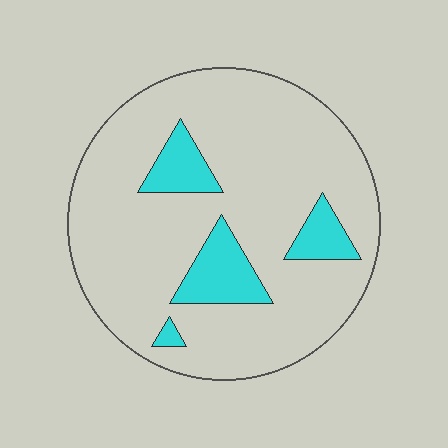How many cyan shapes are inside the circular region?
4.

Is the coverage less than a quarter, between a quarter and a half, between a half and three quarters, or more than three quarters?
Less than a quarter.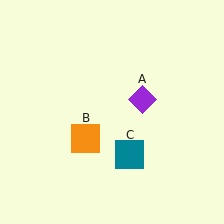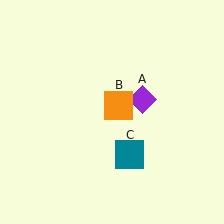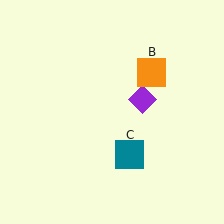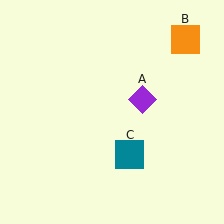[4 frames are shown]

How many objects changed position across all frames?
1 object changed position: orange square (object B).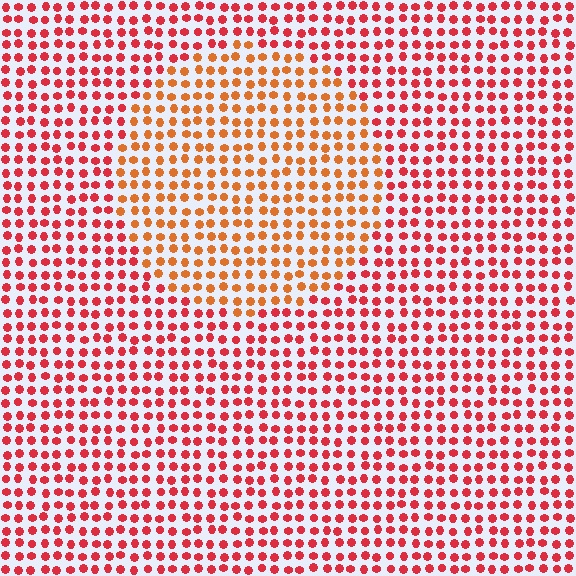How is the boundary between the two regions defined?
The boundary is defined purely by a slight shift in hue (about 30 degrees). Spacing, size, and orientation are identical on both sides.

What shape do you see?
I see a circle.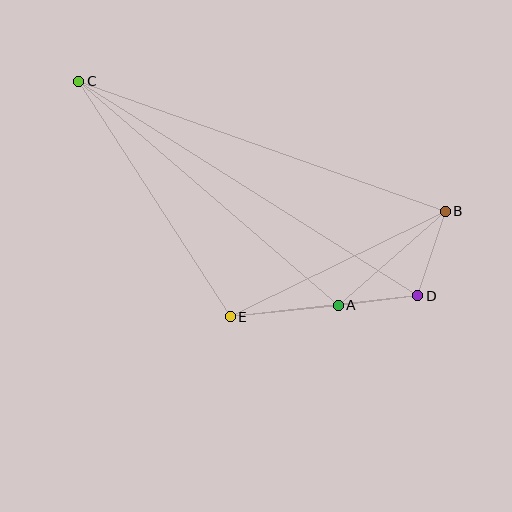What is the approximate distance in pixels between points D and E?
The distance between D and E is approximately 189 pixels.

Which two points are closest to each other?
Points A and D are closest to each other.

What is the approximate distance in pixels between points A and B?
The distance between A and B is approximately 143 pixels.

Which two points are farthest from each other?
Points C and D are farthest from each other.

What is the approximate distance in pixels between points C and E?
The distance between C and E is approximately 280 pixels.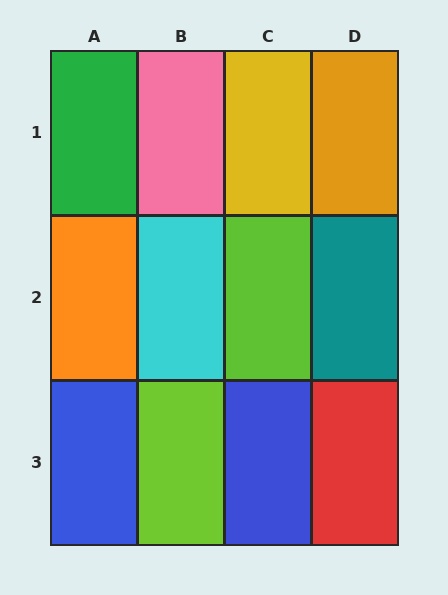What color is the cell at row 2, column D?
Teal.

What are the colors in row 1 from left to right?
Green, pink, yellow, orange.